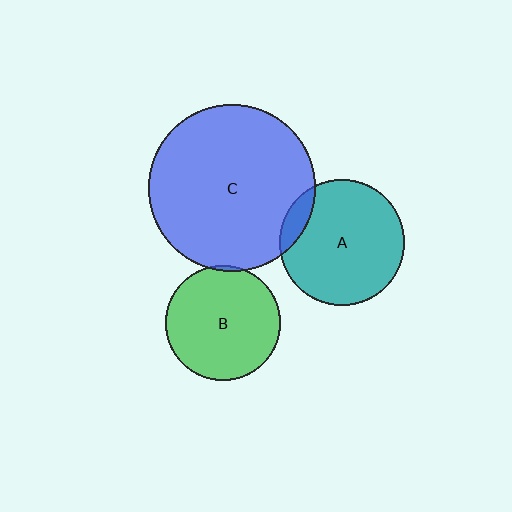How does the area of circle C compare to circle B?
Approximately 2.1 times.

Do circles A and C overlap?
Yes.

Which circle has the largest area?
Circle C (blue).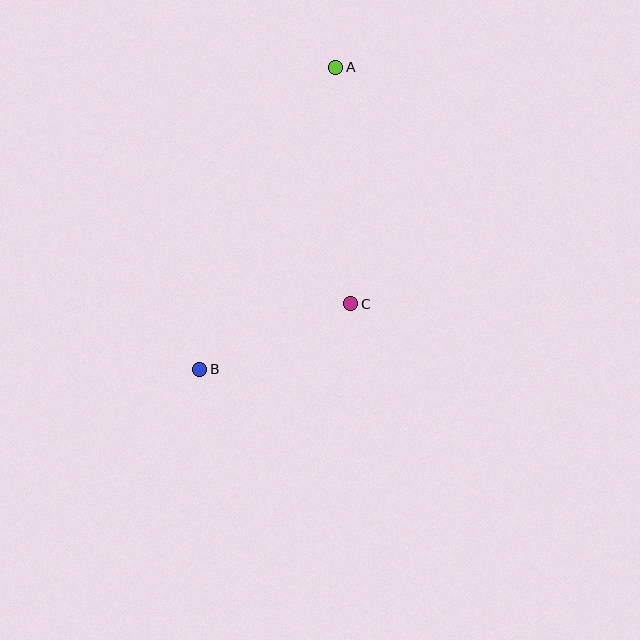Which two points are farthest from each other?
Points A and B are farthest from each other.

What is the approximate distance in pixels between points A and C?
The distance between A and C is approximately 237 pixels.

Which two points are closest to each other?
Points B and C are closest to each other.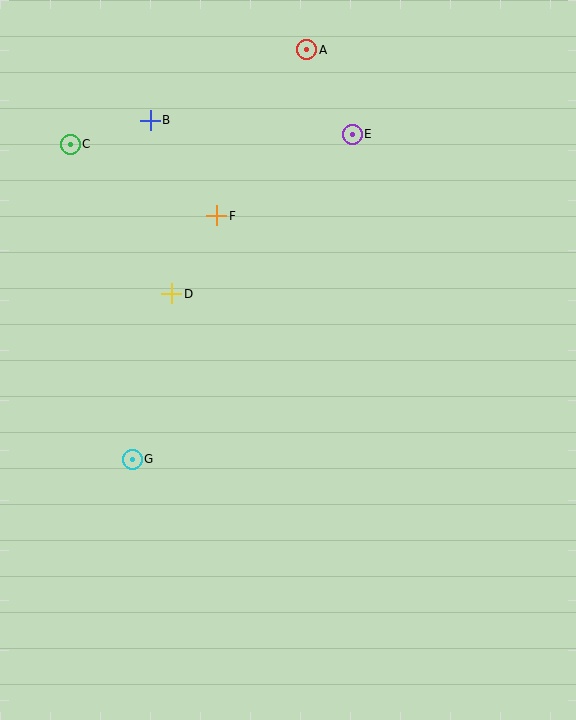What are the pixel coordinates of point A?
Point A is at (307, 50).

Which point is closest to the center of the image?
Point D at (172, 294) is closest to the center.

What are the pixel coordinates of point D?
Point D is at (172, 294).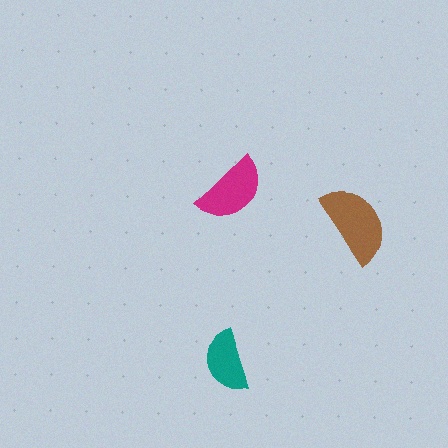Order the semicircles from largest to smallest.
the brown one, the magenta one, the teal one.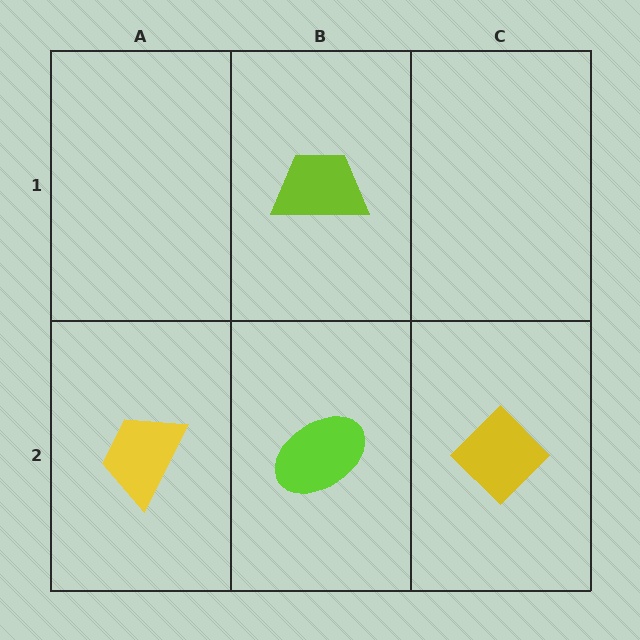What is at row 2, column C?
A yellow diamond.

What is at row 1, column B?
A lime trapezoid.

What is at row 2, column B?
A lime ellipse.